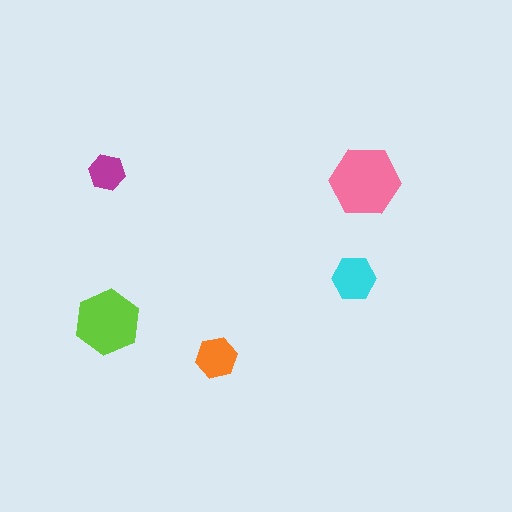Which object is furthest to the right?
The pink hexagon is rightmost.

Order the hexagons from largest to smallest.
the pink one, the lime one, the cyan one, the orange one, the magenta one.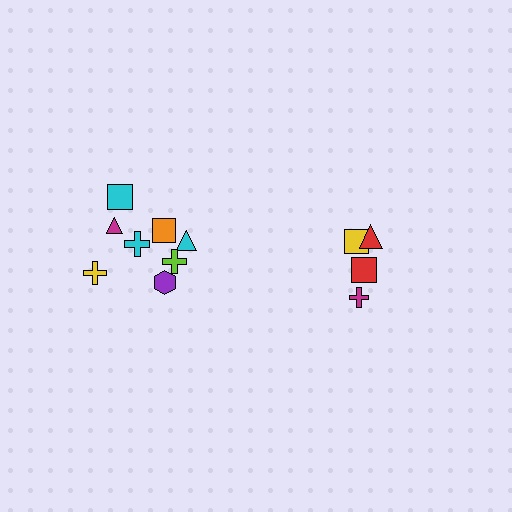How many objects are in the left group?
There are 8 objects.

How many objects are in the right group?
There are 4 objects.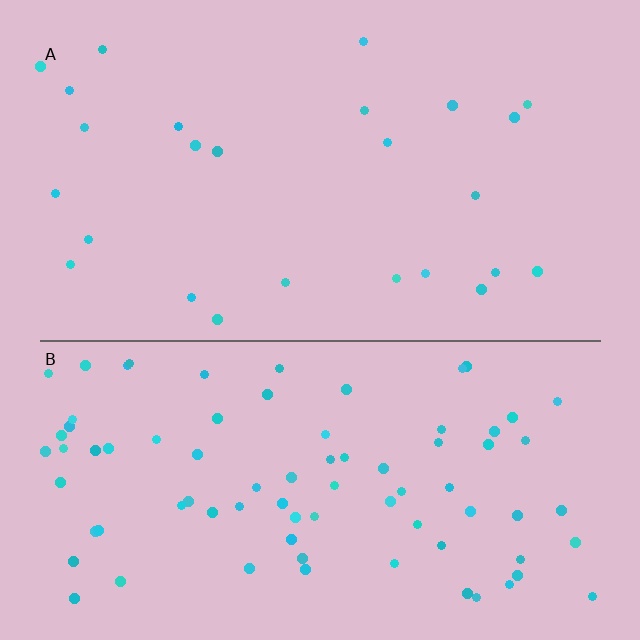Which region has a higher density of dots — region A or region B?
B (the bottom).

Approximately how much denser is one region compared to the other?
Approximately 3.1× — region B over region A.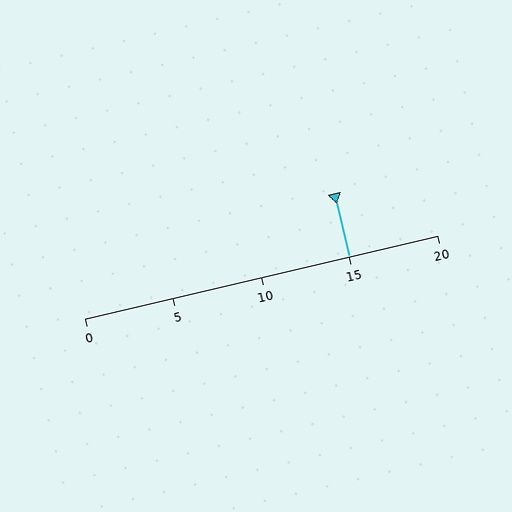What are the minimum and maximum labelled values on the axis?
The axis runs from 0 to 20.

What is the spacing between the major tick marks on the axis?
The major ticks are spaced 5 apart.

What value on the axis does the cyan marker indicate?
The marker indicates approximately 15.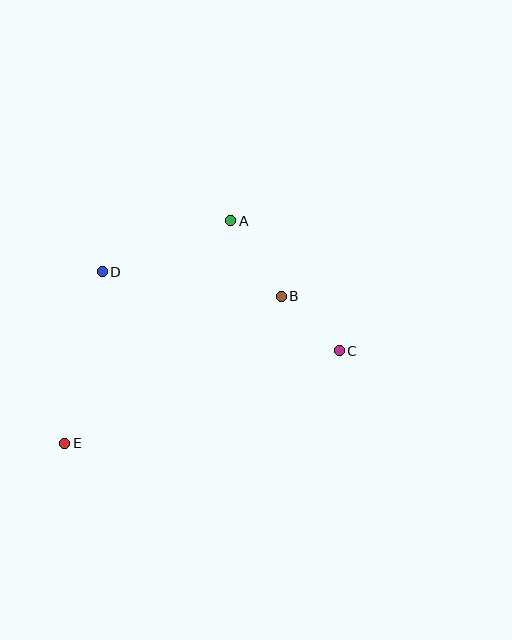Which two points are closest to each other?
Points B and C are closest to each other.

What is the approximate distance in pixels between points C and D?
The distance between C and D is approximately 250 pixels.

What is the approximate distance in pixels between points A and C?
The distance between A and C is approximately 170 pixels.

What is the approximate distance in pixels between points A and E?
The distance between A and E is approximately 278 pixels.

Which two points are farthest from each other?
Points C and E are farthest from each other.